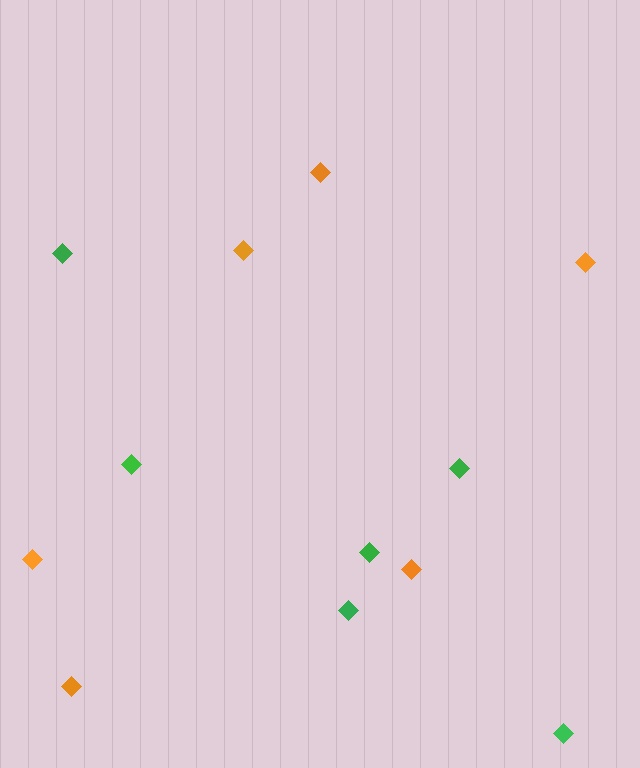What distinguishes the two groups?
There are 2 groups: one group of orange diamonds (6) and one group of green diamonds (6).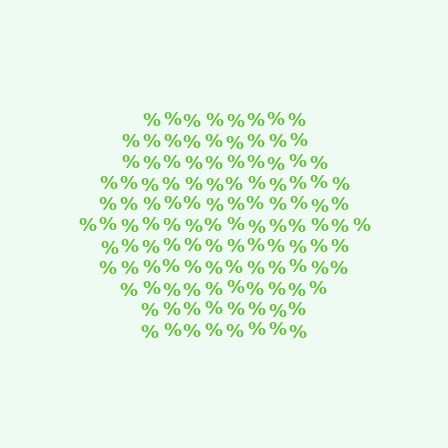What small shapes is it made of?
It is made of small percent signs.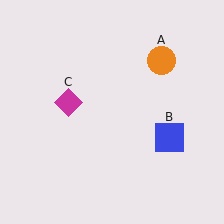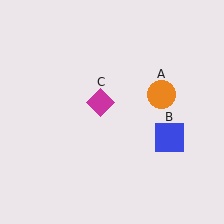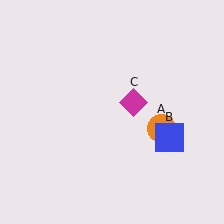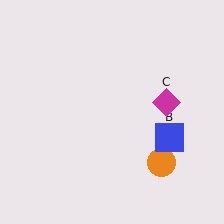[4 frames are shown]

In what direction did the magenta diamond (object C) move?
The magenta diamond (object C) moved right.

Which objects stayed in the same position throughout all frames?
Blue square (object B) remained stationary.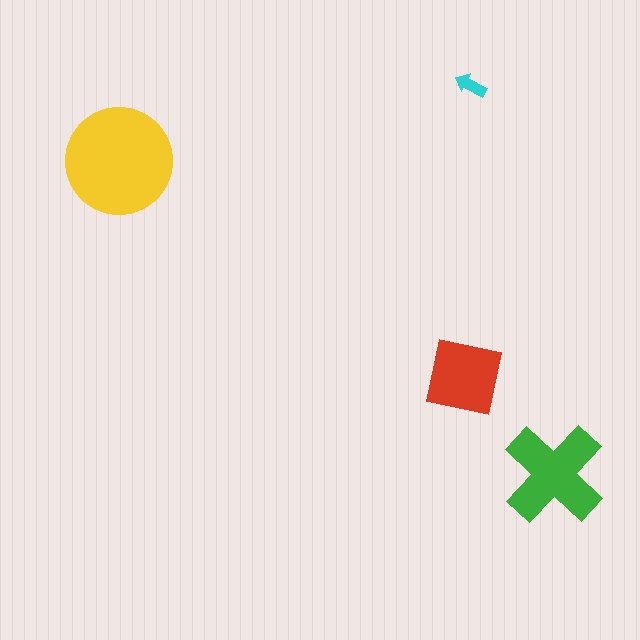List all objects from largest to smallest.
The yellow circle, the green cross, the red square, the cyan arrow.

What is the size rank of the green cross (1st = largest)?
2nd.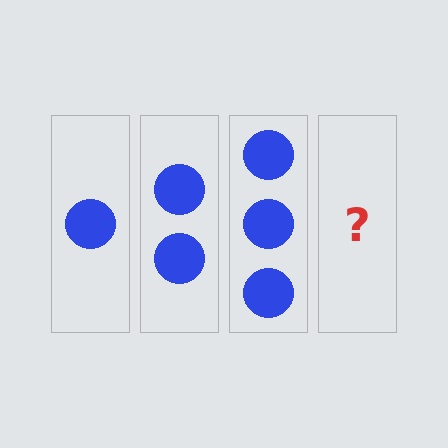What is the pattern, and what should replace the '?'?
The pattern is that each step adds one more circle. The '?' should be 4 circles.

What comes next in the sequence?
The next element should be 4 circles.